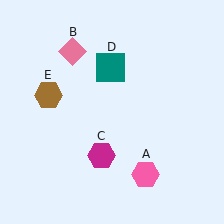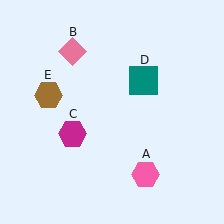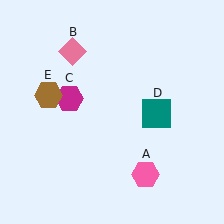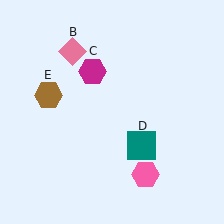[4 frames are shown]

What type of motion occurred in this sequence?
The magenta hexagon (object C), teal square (object D) rotated clockwise around the center of the scene.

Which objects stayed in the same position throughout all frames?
Pink hexagon (object A) and pink diamond (object B) and brown hexagon (object E) remained stationary.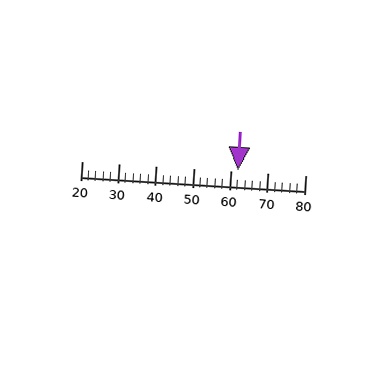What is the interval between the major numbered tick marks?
The major tick marks are spaced 10 units apart.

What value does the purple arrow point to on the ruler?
The purple arrow points to approximately 62.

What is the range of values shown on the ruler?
The ruler shows values from 20 to 80.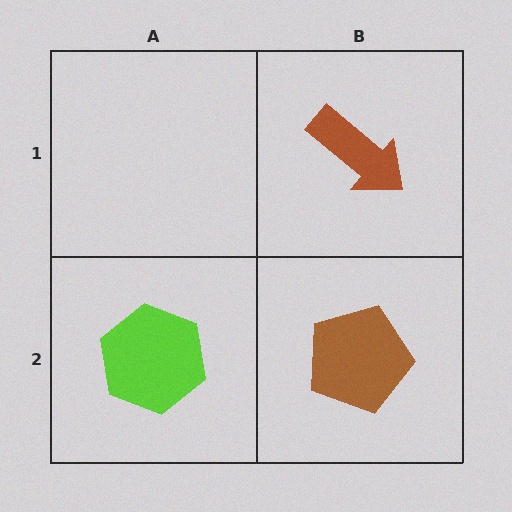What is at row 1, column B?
A brown arrow.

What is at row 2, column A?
A lime hexagon.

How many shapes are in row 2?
2 shapes.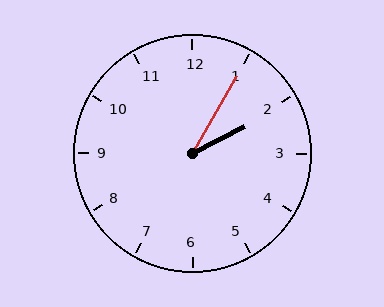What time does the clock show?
2:05.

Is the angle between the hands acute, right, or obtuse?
It is acute.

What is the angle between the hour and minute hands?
Approximately 32 degrees.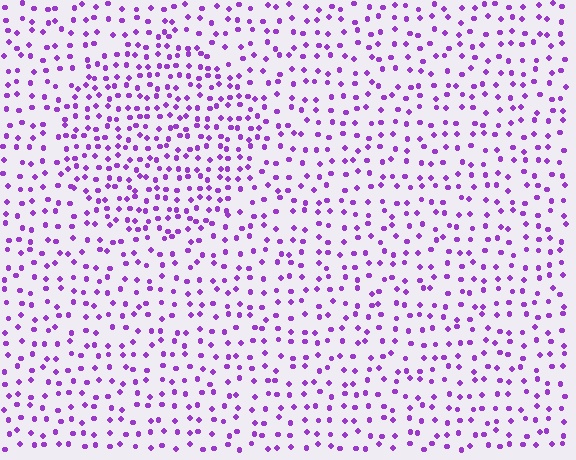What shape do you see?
I see a circle.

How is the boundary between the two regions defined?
The boundary is defined by a change in element density (approximately 1.6x ratio). All elements are the same color, size, and shape.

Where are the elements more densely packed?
The elements are more densely packed inside the circle boundary.